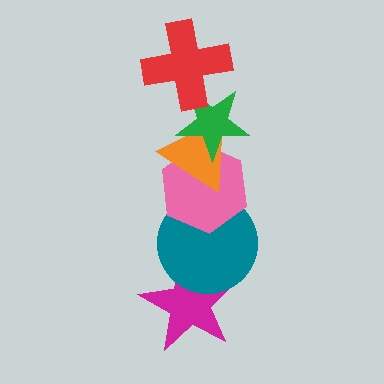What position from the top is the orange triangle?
The orange triangle is 3rd from the top.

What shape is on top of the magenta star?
The teal circle is on top of the magenta star.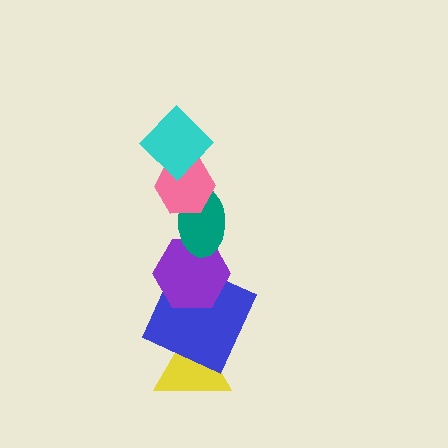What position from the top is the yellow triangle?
The yellow triangle is 6th from the top.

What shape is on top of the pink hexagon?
The cyan diamond is on top of the pink hexagon.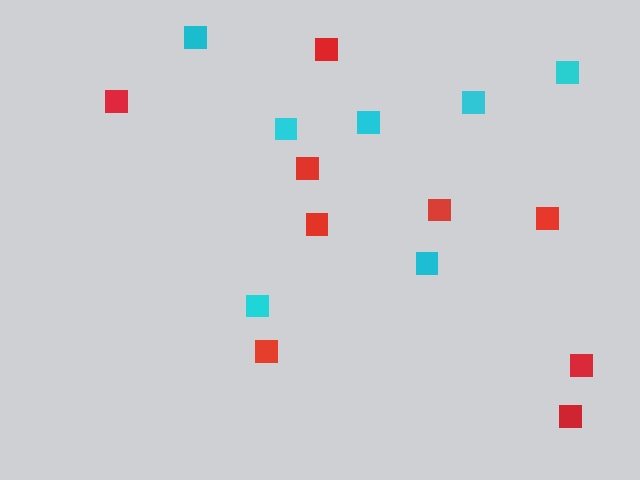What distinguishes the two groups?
There are 2 groups: one group of cyan squares (7) and one group of red squares (9).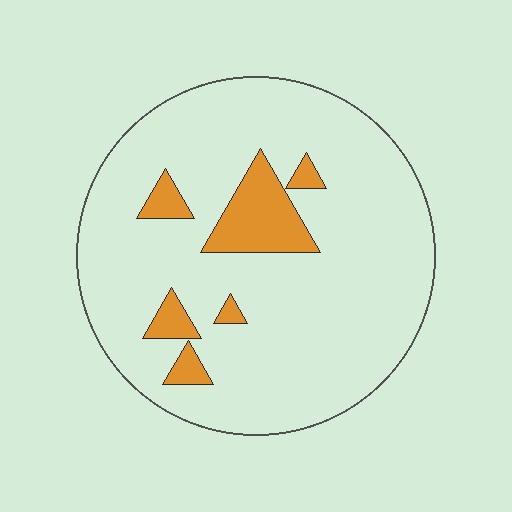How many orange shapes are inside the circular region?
6.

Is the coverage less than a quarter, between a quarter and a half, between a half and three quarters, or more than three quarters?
Less than a quarter.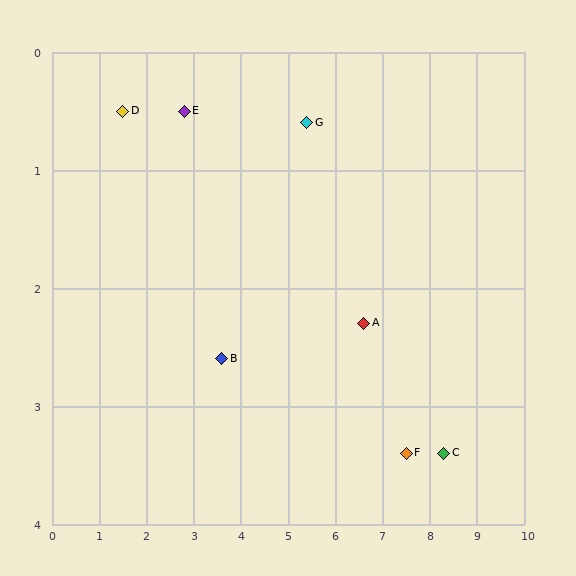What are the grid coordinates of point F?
Point F is at approximately (7.5, 3.4).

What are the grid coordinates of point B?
Point B is at approximately (3.6, 2.6).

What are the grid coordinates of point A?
Point A is at approximately (6.6, 2.3).